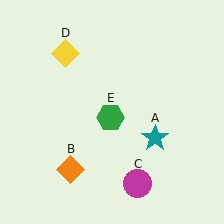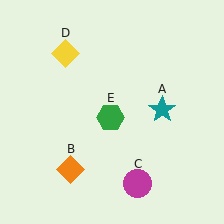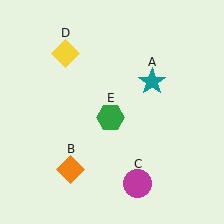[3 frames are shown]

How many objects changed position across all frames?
1 object changed position: teal star (object A).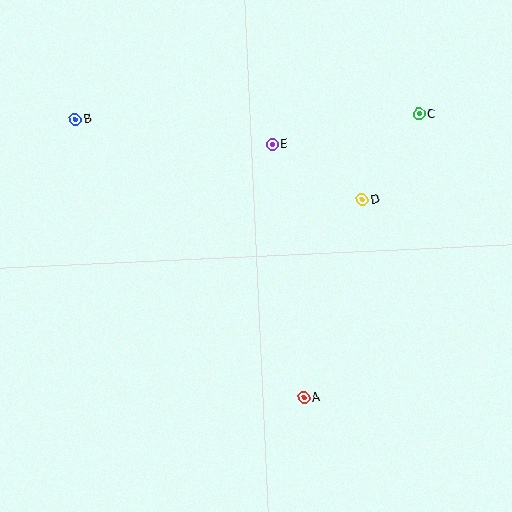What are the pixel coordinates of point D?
Point D is at (362, 200).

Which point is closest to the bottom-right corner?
Point A is closest to the bottom-right corner.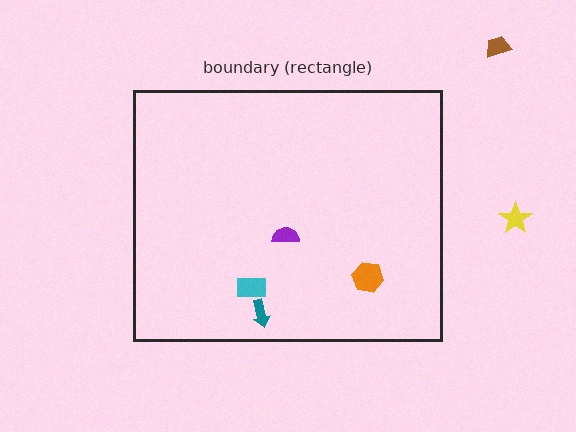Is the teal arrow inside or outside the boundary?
Inside.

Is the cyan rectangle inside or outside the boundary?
Inside.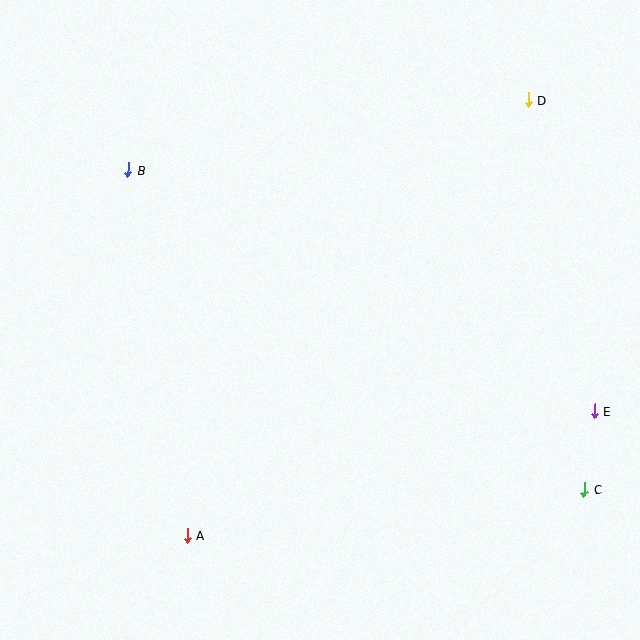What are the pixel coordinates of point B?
Point B is at (128, 170).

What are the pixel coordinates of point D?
Point D is at (528, 100).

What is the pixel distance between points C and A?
The distance between C and A is 400 pixels.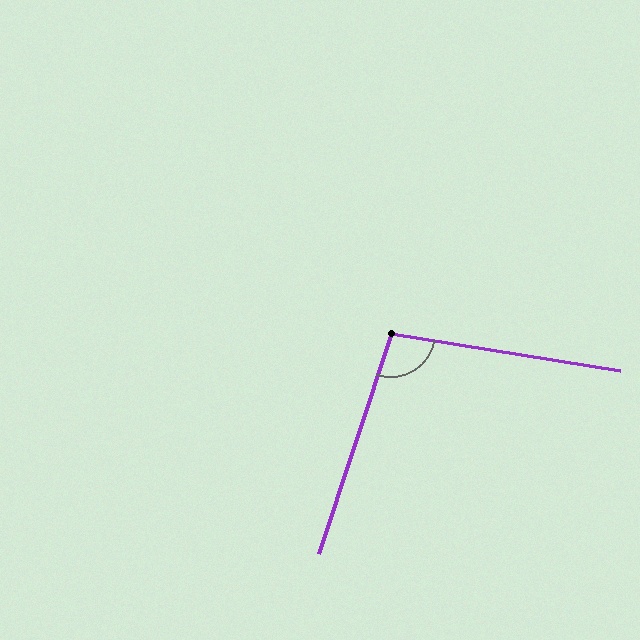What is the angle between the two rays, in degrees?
Approximately 99 degrees.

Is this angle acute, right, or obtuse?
It is obtuse.